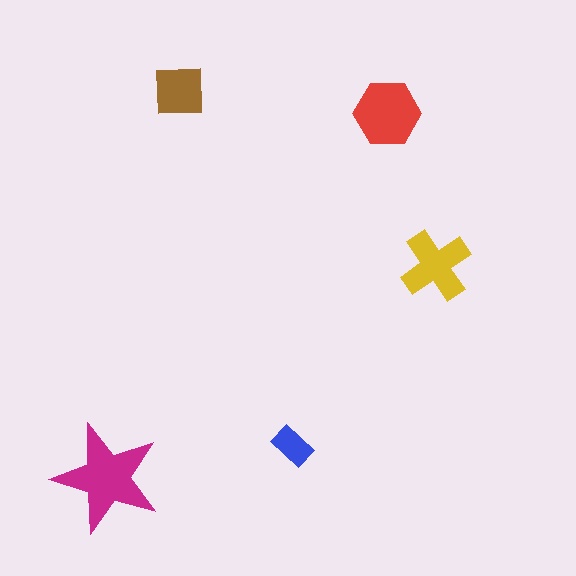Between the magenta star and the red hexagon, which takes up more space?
The magenta star.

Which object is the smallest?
The blue rectangle.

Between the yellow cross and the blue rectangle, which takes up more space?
The yellow cross.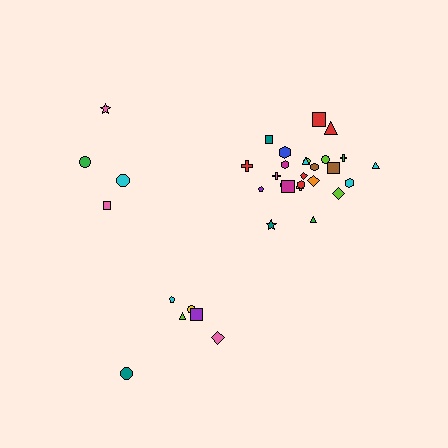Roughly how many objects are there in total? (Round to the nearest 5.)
Roughly 35 objects in total.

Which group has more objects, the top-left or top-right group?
The top-right group.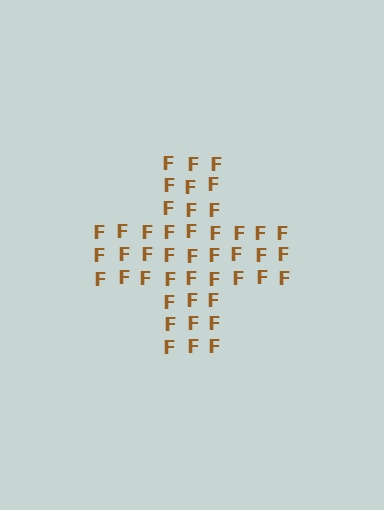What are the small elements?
The small elements are letter F's.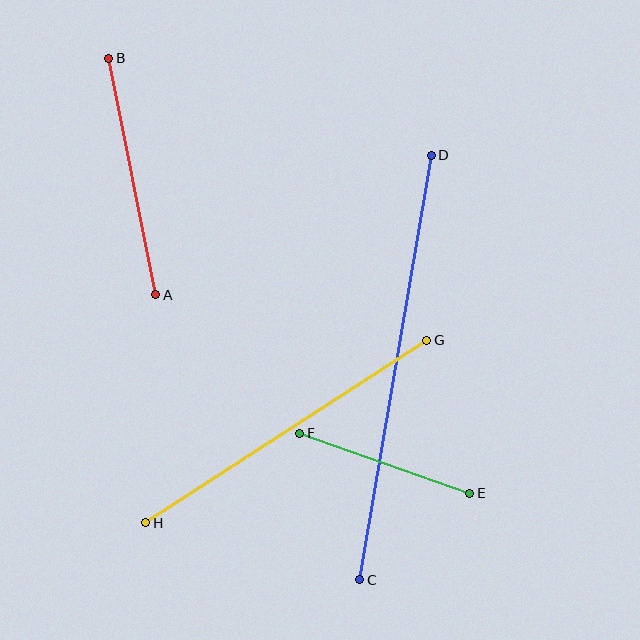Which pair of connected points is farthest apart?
Points C and D are farthest apart.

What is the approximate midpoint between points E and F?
The midpoint is at approximately (385, 463) pixels.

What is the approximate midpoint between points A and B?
The midpoint is at approximately (132, 177) pixels.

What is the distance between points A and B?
The distance is approximately 241 pixels.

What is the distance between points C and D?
The distance is approximately 430 pixels.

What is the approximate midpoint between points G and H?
The midpoint is at approximately (286, 432) pixels.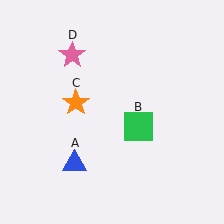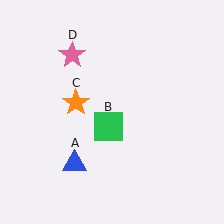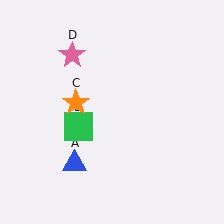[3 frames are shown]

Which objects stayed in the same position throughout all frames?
Blue triangle (object A) and orange star (object C) and pink star (object D) remained stationary.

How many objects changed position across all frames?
1 object changed position: green square (object B).